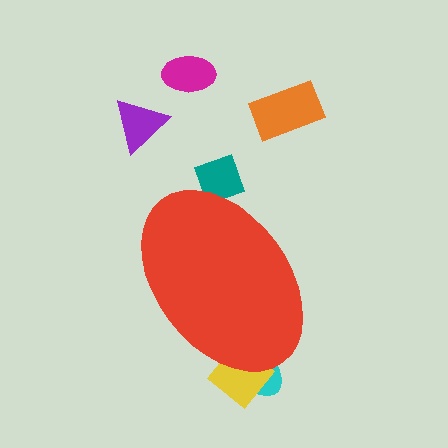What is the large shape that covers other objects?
A red ellipse.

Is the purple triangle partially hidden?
No, the purple triangle is fully visible.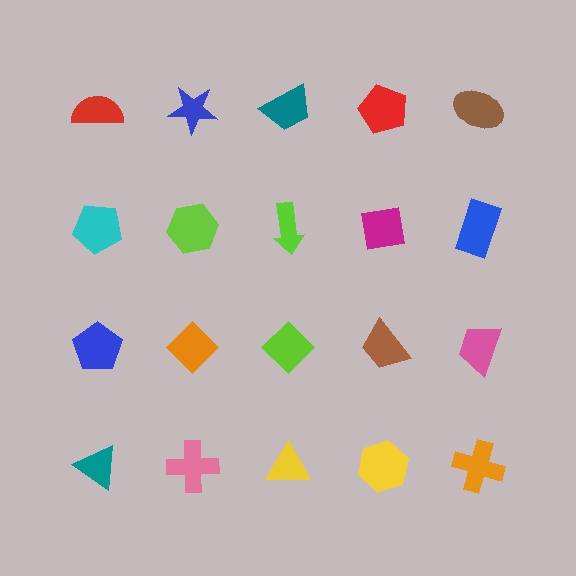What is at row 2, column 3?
A lime arrow.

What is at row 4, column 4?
A yellow hexagon.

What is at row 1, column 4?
A red pentagon.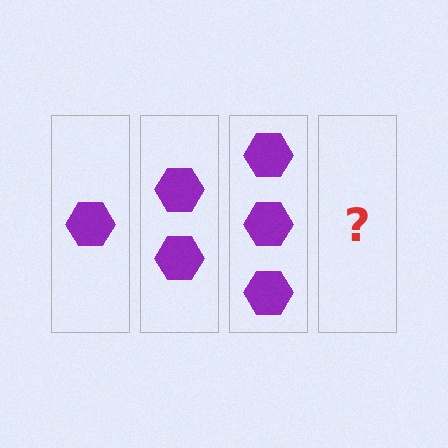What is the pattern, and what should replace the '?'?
The pattern is that each step adds one more hexagon. The '?' should be 4 hexagons.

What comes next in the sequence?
The next element should be 4 hexagons.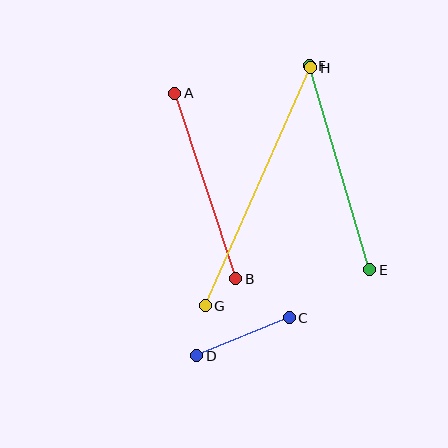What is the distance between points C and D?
The distance is approximately 100 pixels.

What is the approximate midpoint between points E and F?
The midpoint is at approximately (340, 168) pixels.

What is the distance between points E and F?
The distance is approximately 213 pixels.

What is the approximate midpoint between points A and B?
The midpoint is at approximately (205, 186) pixels.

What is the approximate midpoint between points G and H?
The midpoint is at approximately (258, 187) pixels.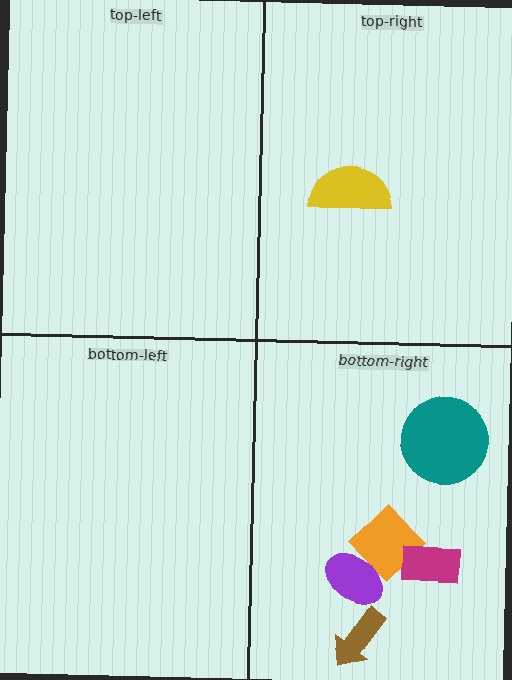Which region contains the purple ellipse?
The bottom-right region.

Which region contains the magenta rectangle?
The bottom-right region.